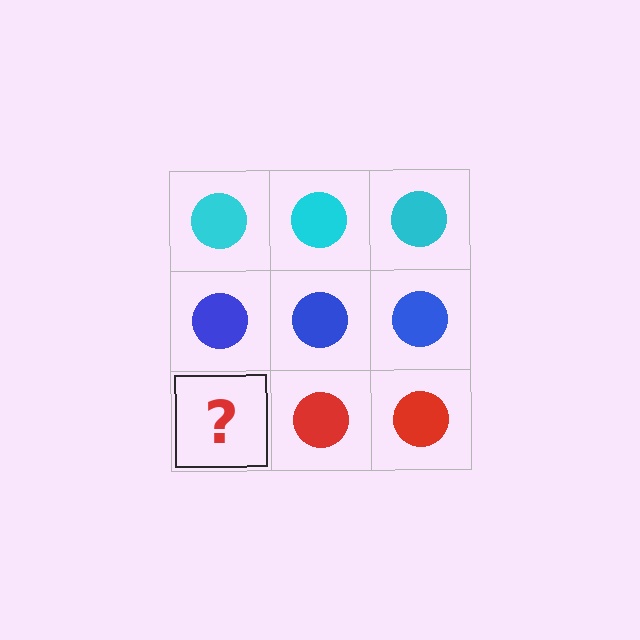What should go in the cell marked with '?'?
The missing cell should contain a red circle.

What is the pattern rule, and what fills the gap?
The rule is that each row has a consistent color. The gap should be filled with a red circle.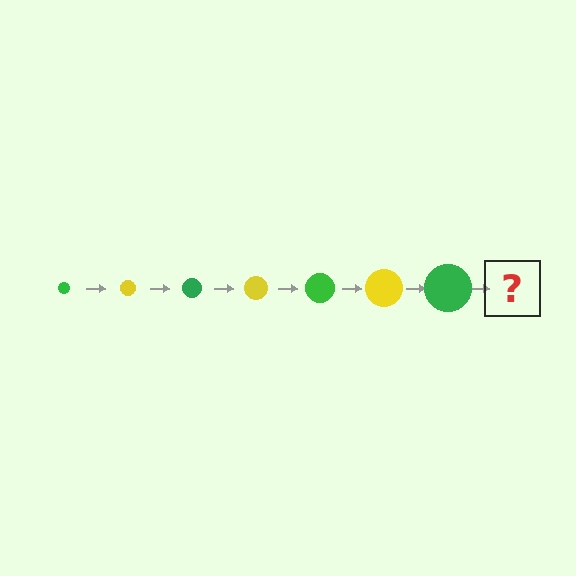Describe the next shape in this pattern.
It should be a yellow circle, larger than the previous one.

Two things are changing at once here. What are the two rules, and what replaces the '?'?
The two rules are that the circle grows larger each step and the color cycles through green and yellow. The '?' should be a yellow circle, larger than the previous one.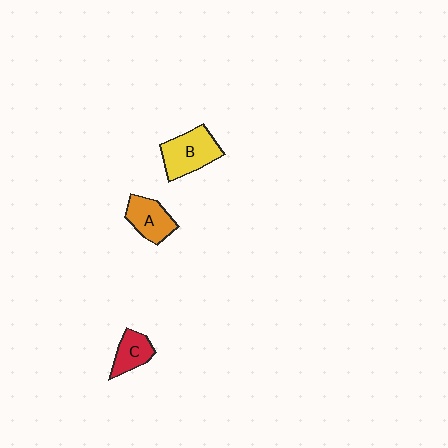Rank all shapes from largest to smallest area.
From largest to smallest: B (yellow), A (orange), C (red).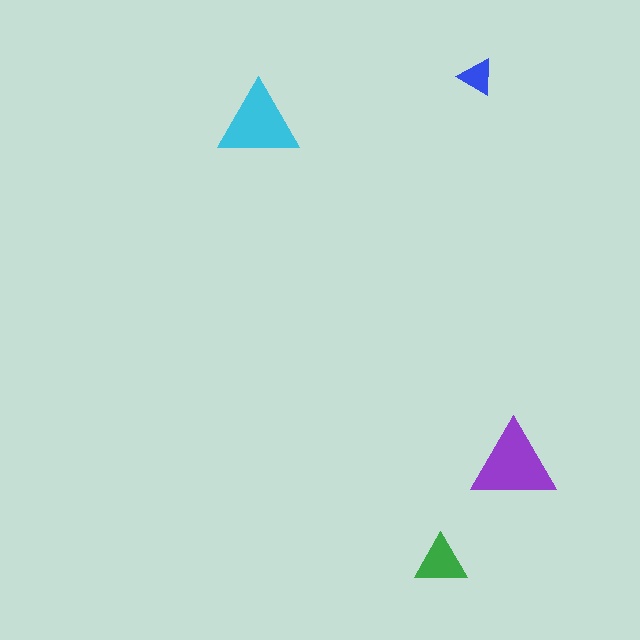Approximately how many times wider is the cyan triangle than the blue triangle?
About 2 times wider.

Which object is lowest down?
The green triangle is bottommost.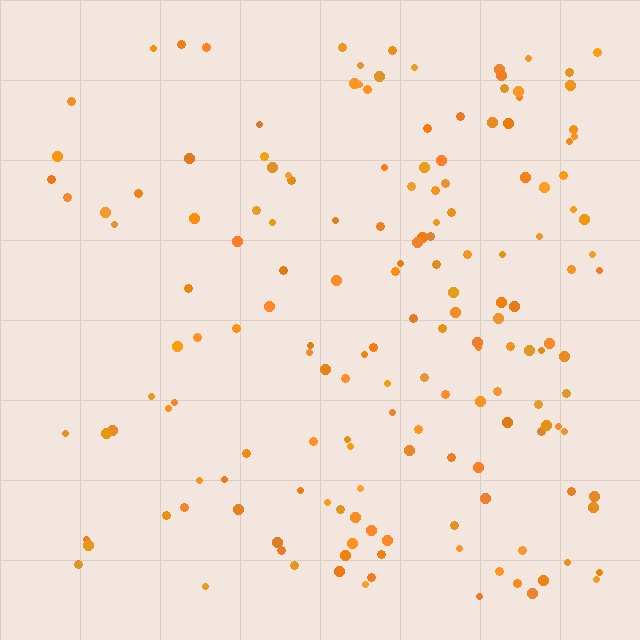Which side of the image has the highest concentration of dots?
The right.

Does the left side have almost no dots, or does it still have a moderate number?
Still a moderate number, just noticeably fewer than the right.